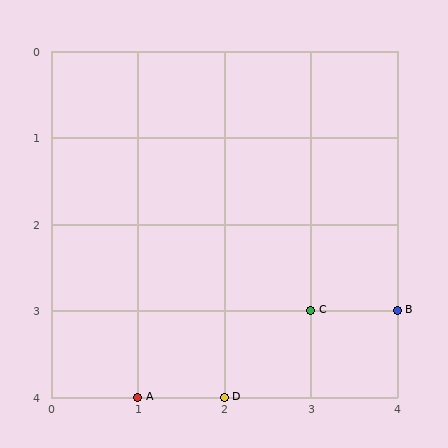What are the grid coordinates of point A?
Point A is at grid coordinates (1, 4).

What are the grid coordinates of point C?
Point C is at grid coordinates (3, 3).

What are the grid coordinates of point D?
Point D is at grid coordinates (2, 4).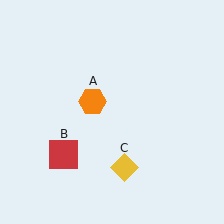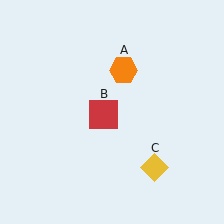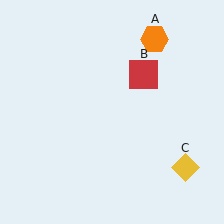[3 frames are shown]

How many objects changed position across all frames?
3 objects changed position: orange hexagon (object A), red square (object B), yellow diamond (object C).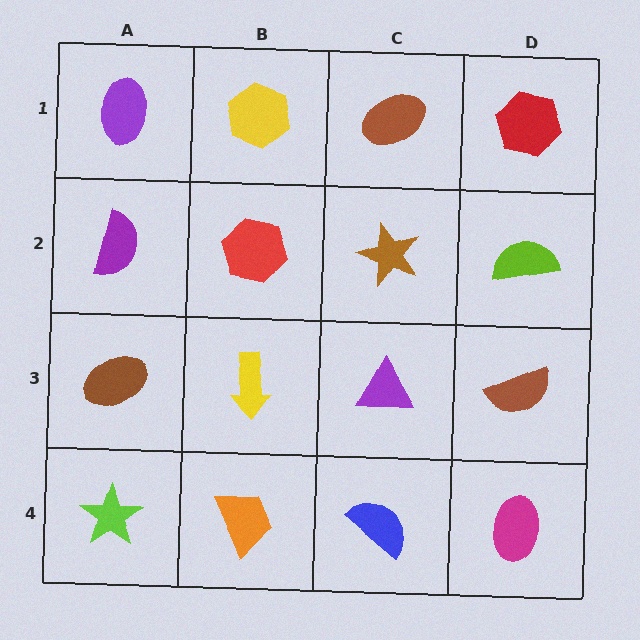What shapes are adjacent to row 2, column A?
A purple ellipse (row 1, column A), a brown ellipse (row 3, column A), a red hexagon (row 2, column B).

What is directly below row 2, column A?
A brown ellipse.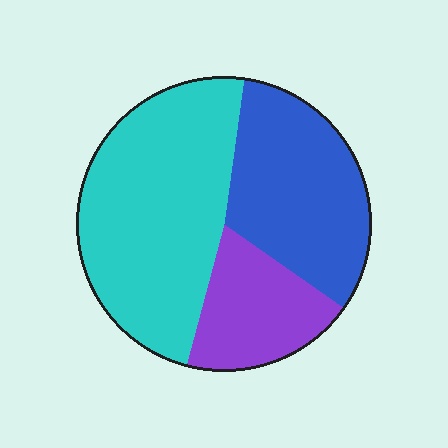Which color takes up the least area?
Purple, at roughly 20%.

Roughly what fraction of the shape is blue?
Blue takes up about one third (1/3) of the shape.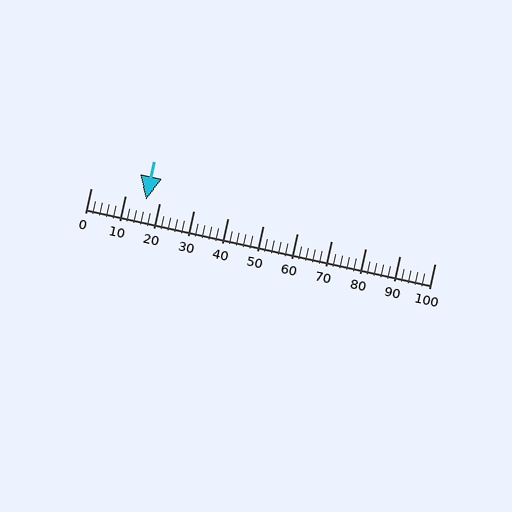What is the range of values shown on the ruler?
The ruler shows values from 0 to 100.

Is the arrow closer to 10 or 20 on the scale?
The arrow is closer to 20.